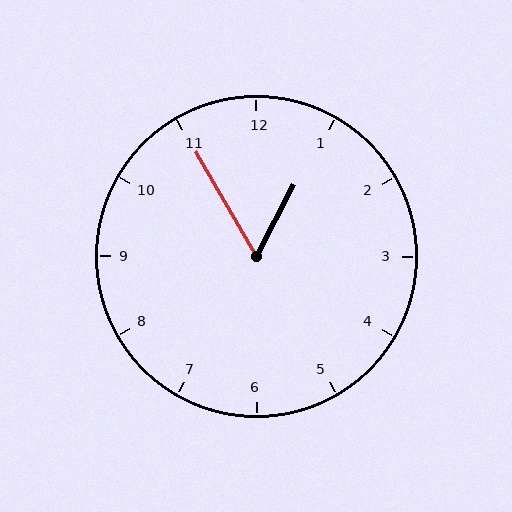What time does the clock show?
12:55.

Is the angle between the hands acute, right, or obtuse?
It is acute.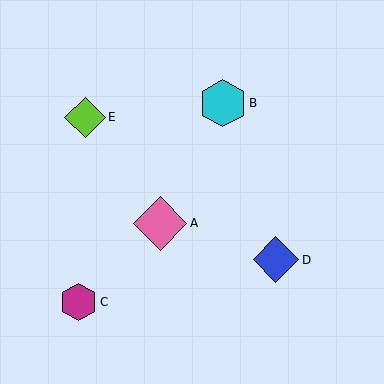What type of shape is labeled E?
Shape E is a lime diamond.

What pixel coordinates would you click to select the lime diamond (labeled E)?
Click at (85, 117) to select the lime diamond E.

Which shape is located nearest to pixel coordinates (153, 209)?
The pink diamond (labeled A) at (160, 223) is nearest to that location.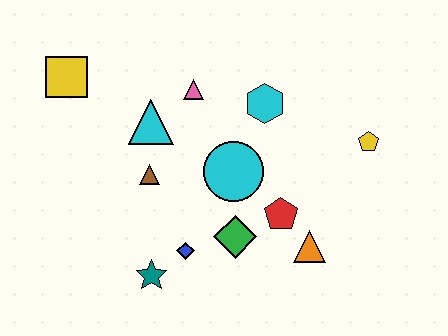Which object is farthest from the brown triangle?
The yellow pentagon is farthest from the brown triangle.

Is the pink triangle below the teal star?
No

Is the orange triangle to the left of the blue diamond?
No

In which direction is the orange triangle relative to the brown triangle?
The orange triangle is to the right of the brown triangle.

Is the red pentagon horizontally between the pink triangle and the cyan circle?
No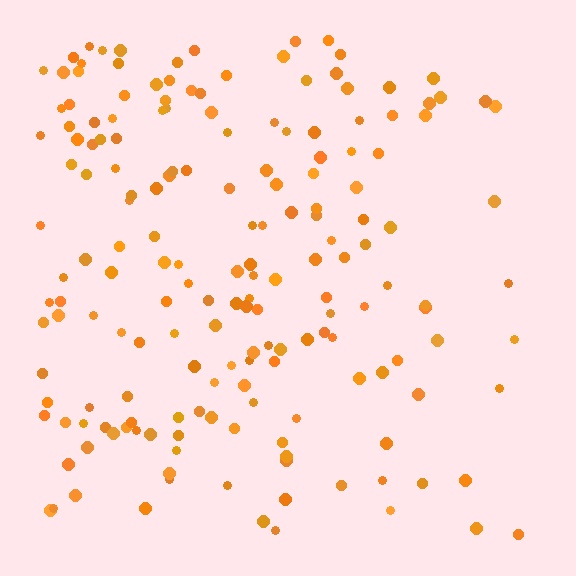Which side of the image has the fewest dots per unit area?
The right.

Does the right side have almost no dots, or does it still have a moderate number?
Still a moderate number, just noticeably fewer than the left.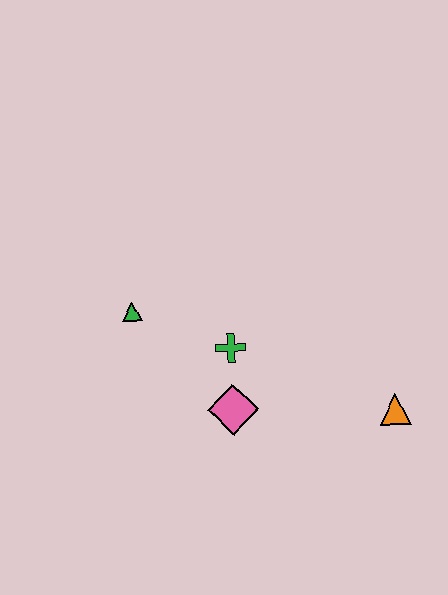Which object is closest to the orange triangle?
The pink diamond is closest to the orange triangle.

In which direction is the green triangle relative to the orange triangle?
The green triangle is to the left of the orange triangle.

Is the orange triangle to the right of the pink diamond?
Yes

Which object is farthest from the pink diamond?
The orange triangle is farthest from the pink diamond.